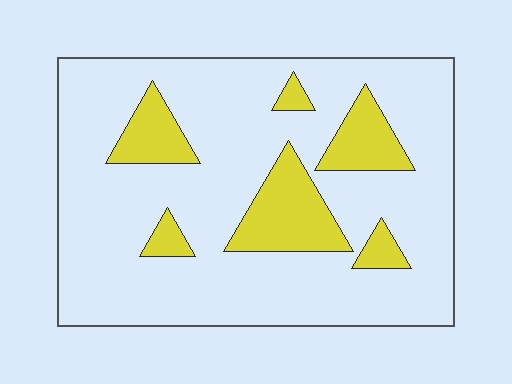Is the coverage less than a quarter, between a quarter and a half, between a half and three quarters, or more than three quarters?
Less than a quarter.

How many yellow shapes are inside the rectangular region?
6.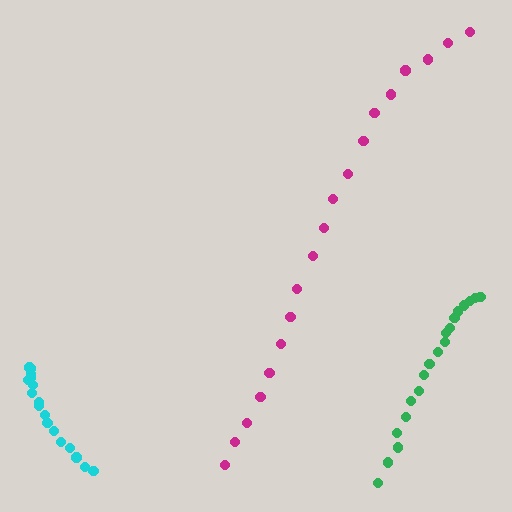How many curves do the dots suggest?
There are 3 distinct paths.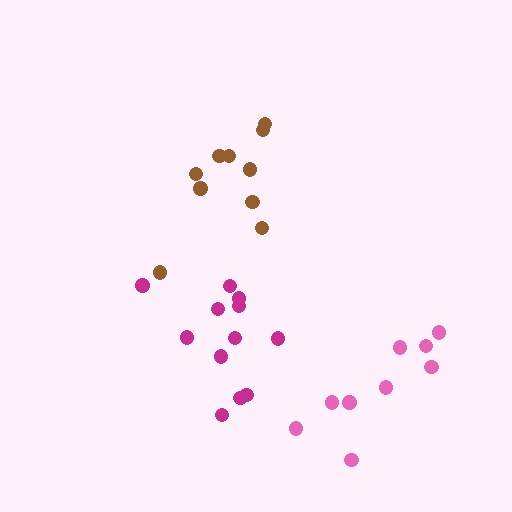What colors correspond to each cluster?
The clusters are colored: brown, pink, magenta.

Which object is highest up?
The brown cluster is topmost.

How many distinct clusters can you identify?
There are 3 distinct clusters.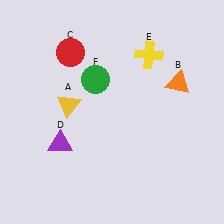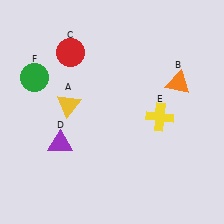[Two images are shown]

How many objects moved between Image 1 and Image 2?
2 objects moved between the two images.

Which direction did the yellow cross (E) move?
The yellow cross (E) moved down.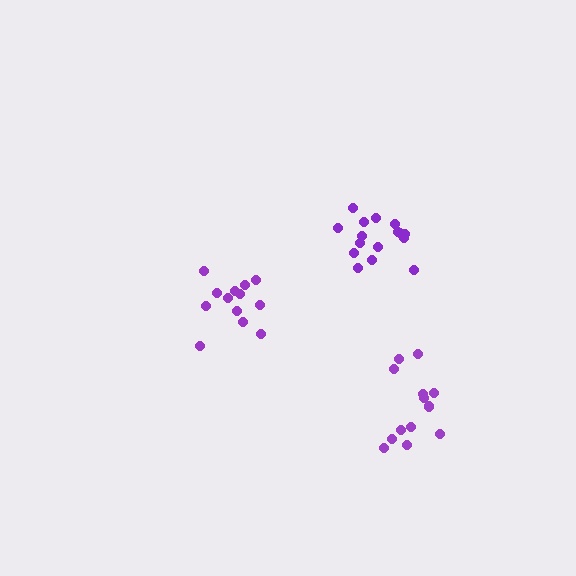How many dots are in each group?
Group 1: 16 dots, Group 2: 13 dots, Group 3: 13 dots (42 total).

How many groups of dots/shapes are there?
There are 3 groups.